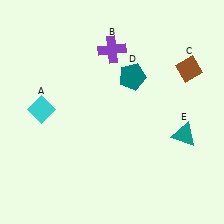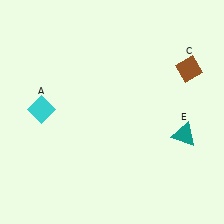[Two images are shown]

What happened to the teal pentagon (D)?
The teal pentagon (D) was removed in Image 2. It was in the top-right area of Image 1.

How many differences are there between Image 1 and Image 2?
There are 2 differences between the two images.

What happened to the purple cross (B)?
The purple cross (B) was removed in Image 2. It was in the top-left area of Image 1.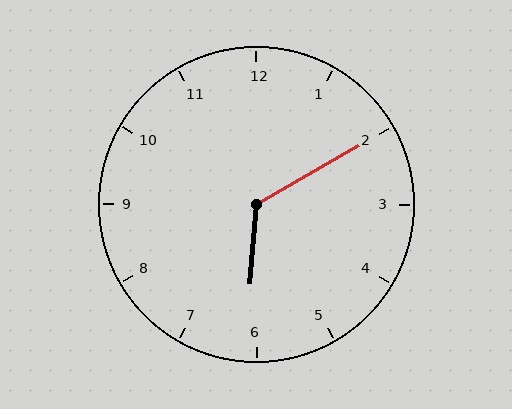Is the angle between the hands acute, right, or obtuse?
It is obtuse.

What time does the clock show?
6:10.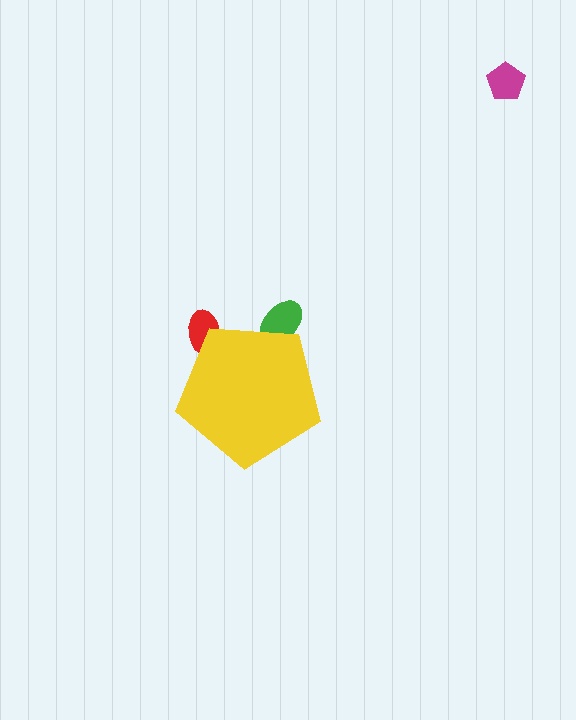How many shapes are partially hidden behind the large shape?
2 shapes are partially hidden.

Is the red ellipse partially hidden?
Yes, the red ellipse is partially hidden behind the yellow pentagon.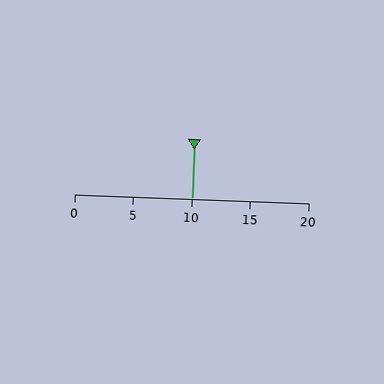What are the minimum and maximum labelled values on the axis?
The axis runs from 0 to 20.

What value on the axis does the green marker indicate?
The marker indicates approximately 10.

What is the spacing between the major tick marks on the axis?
The major ticks are spaced 5 apart.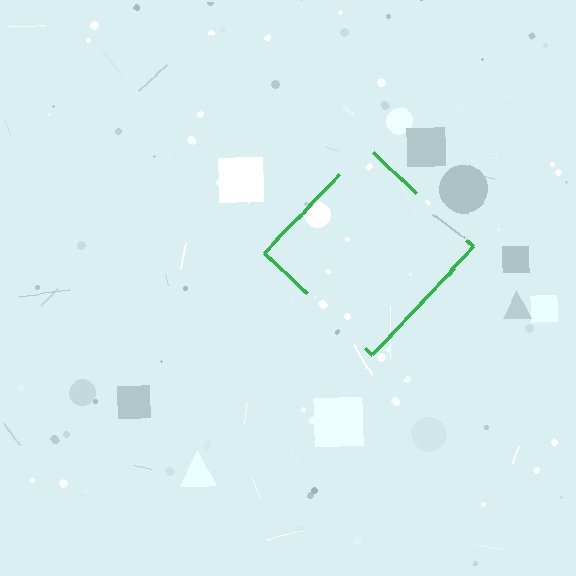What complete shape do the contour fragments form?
The contour fragments form a diamond.